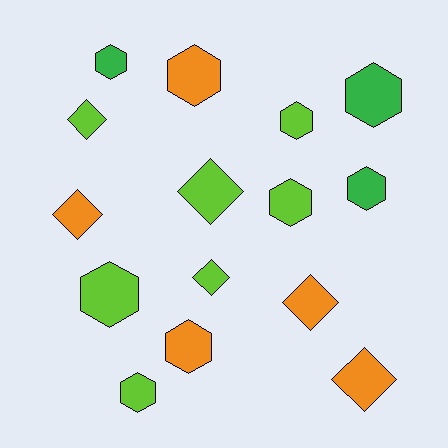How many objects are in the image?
There are 15 objects.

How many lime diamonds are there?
There are 3 lime diamonds.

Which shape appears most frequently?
Hexagon, with 9 objects.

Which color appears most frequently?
Lime, with 7 objects.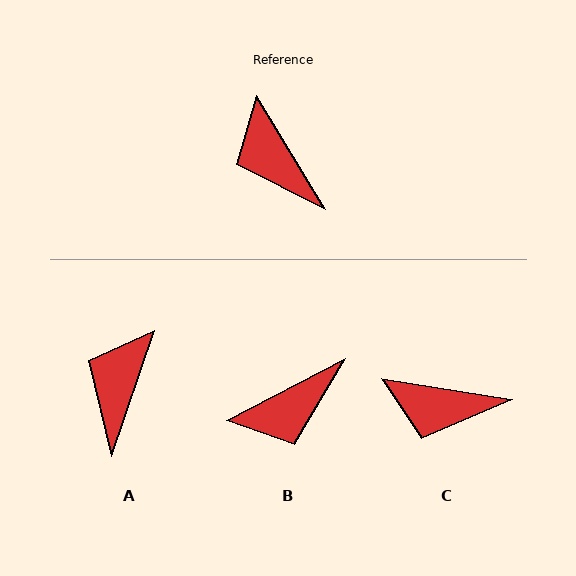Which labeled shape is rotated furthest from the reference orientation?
B, about 86 degrees away.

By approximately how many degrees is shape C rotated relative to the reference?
Approximately 50 degrees counter-clockwise.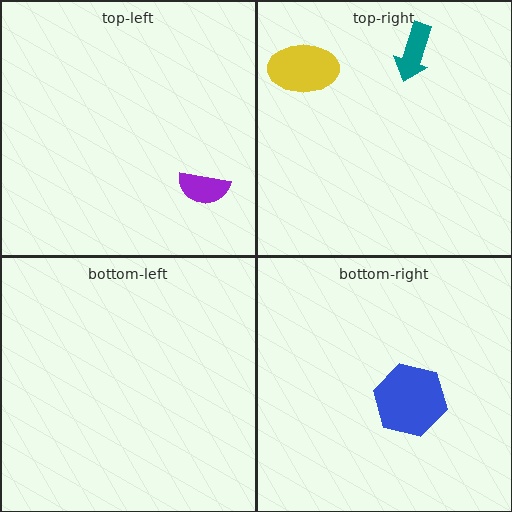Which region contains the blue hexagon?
The bottom-right region.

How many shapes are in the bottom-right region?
1.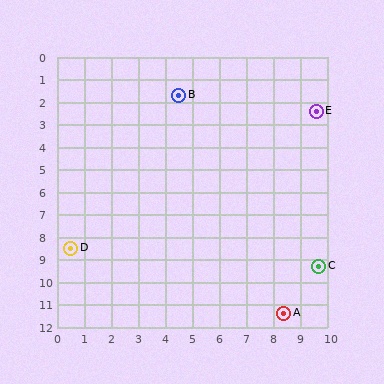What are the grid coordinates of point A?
Point A is at approximately (8.4, 11.4).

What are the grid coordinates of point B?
Point B is at approximately (4.5, 1.7).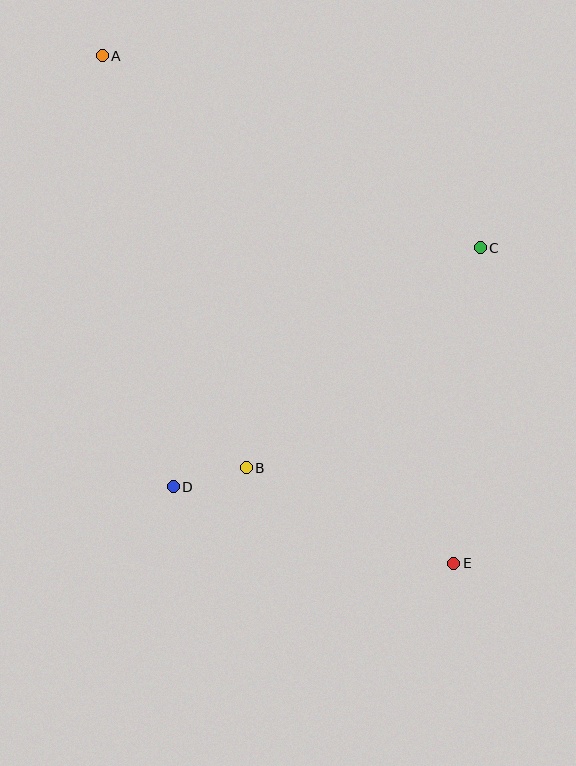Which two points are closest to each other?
Points B and D are closest to each other.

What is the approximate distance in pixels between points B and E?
The distance between B and E is approximately 229 pixels.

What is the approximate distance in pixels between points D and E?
The distance between D and E is approximately 291 pixels.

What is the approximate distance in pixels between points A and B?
The distance between A and B is approximately 436 pixels.